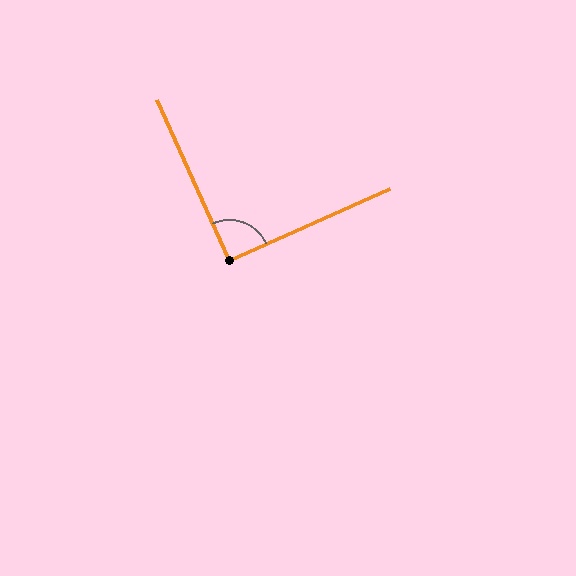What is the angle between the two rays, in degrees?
Approximately 90 degrees.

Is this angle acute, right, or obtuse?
It is approximately a right angle.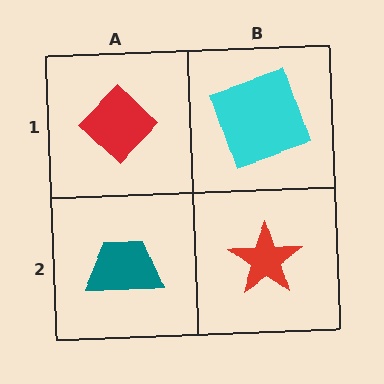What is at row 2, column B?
A red star.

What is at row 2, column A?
A teal trapezoid.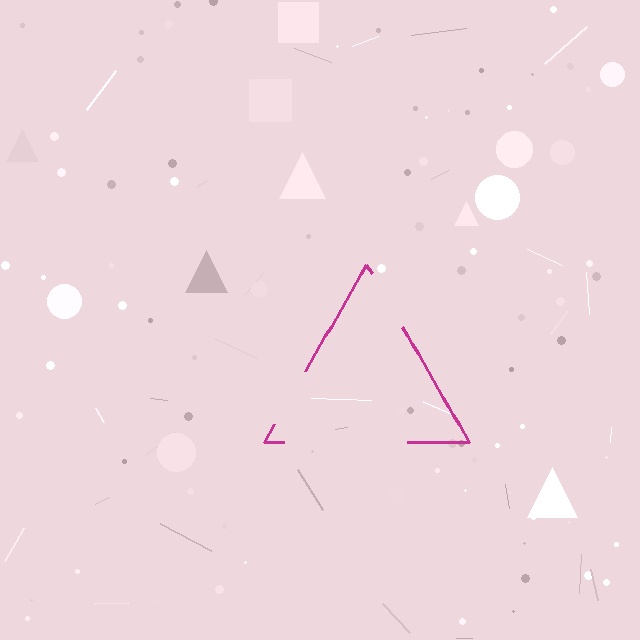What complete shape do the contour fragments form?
The contour fragments form a triangle.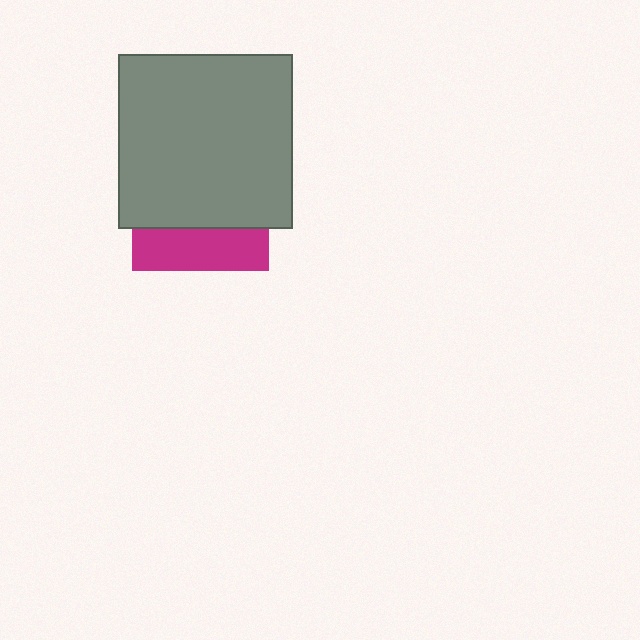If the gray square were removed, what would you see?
You would see the complete magenta square.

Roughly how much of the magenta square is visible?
A small part of it is visible (roughly 30%).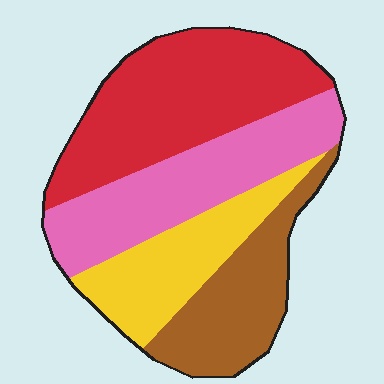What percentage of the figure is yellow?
Yellow takes up between a sixth and a third of the figure.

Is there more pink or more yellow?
Pink.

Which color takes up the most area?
Red, at roughly 35%.